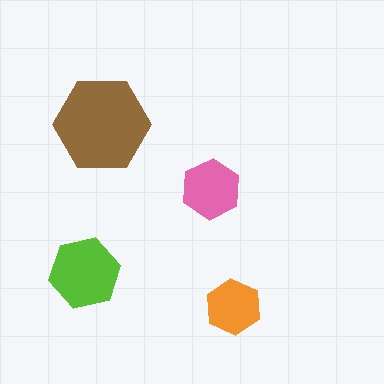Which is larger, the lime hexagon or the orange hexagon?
The lime one.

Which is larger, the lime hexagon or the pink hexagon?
The lime one.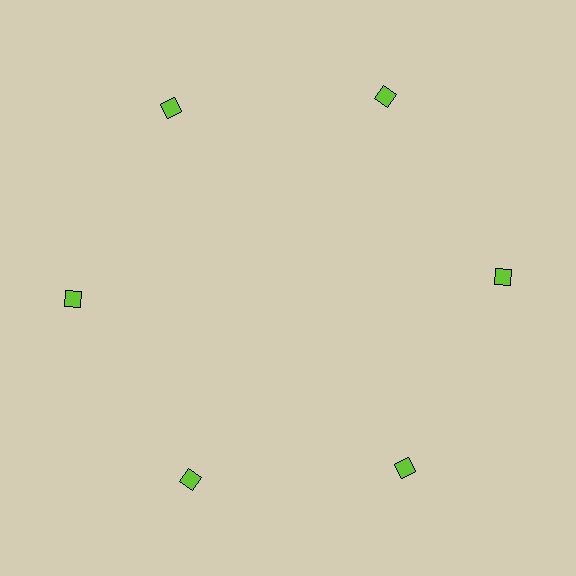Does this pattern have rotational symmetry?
Yes, this pattern has 6-fold rotational symmetry. It looks the same after rotating 60 degrees around the center.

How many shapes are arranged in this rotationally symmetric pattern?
There are 6 shapes, arranged in 6 groups of 1.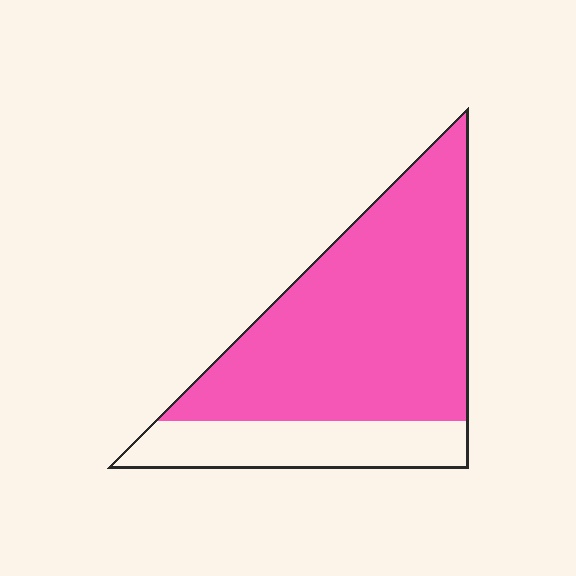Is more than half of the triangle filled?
Yes.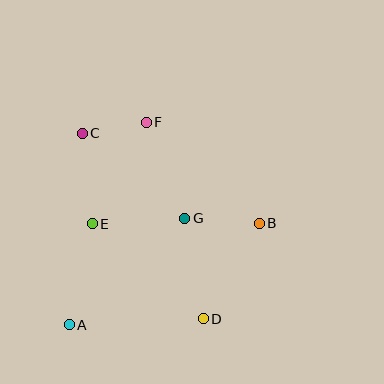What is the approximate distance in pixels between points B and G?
The distance between B and G is approximately 74 pixels.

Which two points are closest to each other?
Points C and F are closest to each other.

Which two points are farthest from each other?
Points C and D are farthest from each other.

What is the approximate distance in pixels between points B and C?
The distance between B and C is approximately 198 pixels.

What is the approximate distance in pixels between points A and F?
The distance between A and F is approximately 217 pixels.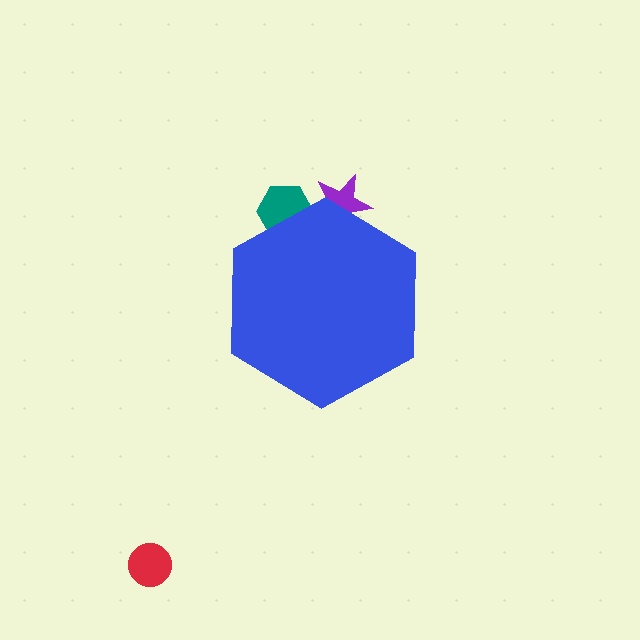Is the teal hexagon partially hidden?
Yes, the teal hexagon is partially hidden behind the blue hexagon.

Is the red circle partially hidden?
No, the red circle is fully visible.